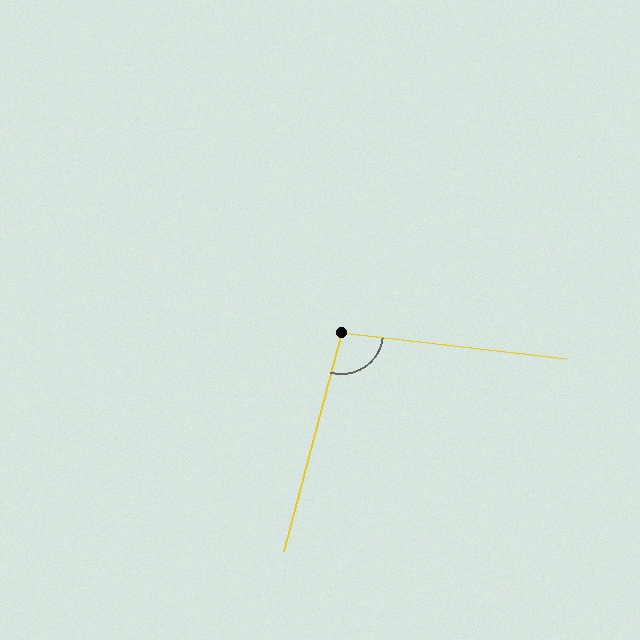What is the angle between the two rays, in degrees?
Approximately 98 degrees.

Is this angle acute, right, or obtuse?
It is obtuse.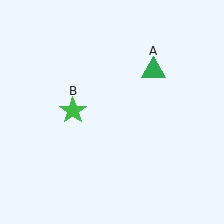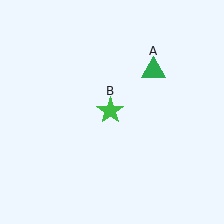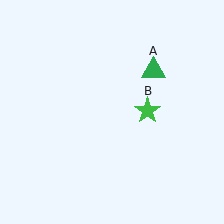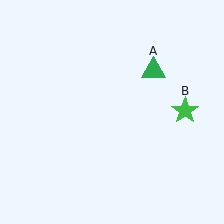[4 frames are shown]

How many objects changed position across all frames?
1 object changed position: green star (object B).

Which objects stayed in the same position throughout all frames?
Green triangle (object A) remained stationary.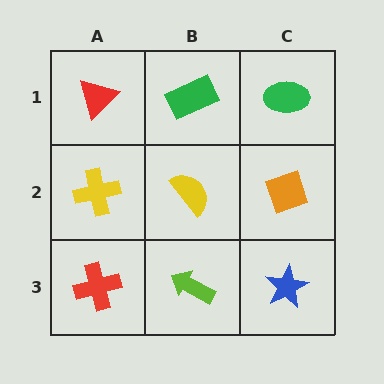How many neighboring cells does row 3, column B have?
3.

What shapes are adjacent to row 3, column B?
A yellow semicircle (row 2, column B), a red cross (row 3, column A), a blue star (row 3, column C).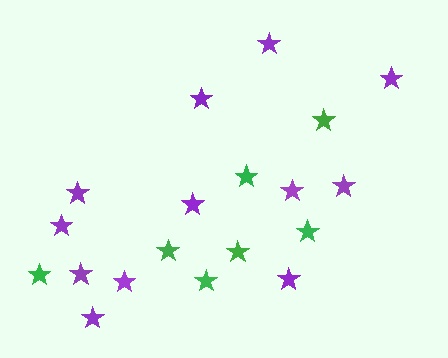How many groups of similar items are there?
There are 2 groups: one group of green stars (7) and one group of purple stars (12).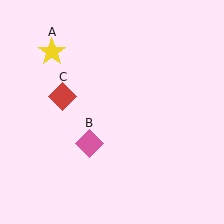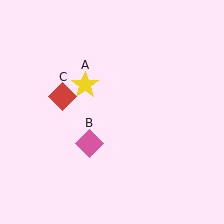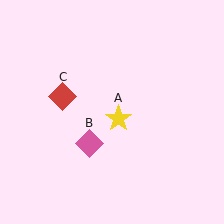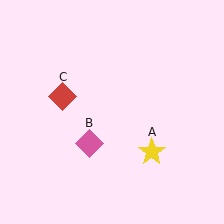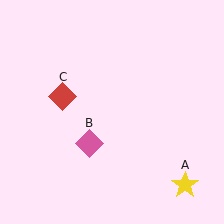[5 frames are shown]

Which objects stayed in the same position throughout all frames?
Pink diamond (object B) and red diamond (object C) remained stationary.